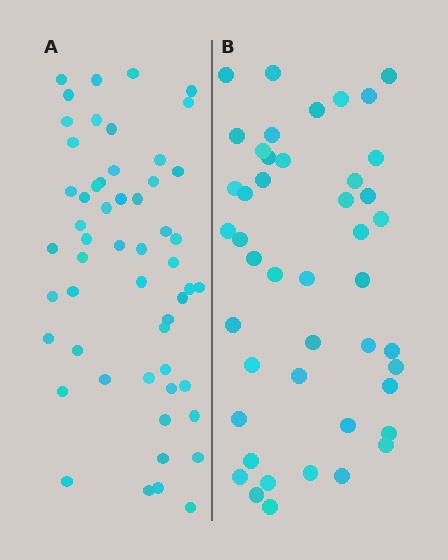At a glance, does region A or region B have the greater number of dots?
Region A (the left region) has more dots.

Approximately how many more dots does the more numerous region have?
Region A has roughly 8 or so more dots than region B.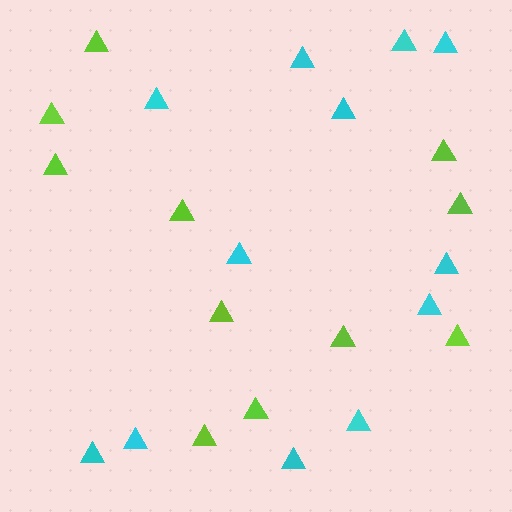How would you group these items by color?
There are 2 groups: one group of cyan triangles (12) and one group of lime triangles (11).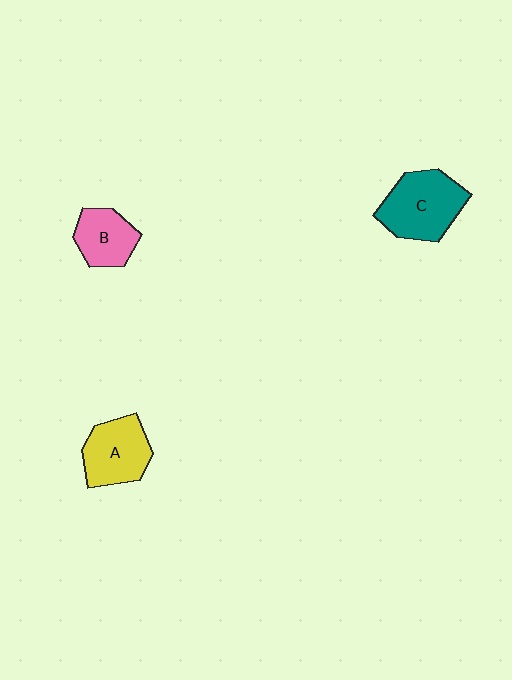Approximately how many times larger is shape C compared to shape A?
Approximately 1.2 times.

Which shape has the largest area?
Shape C (teal).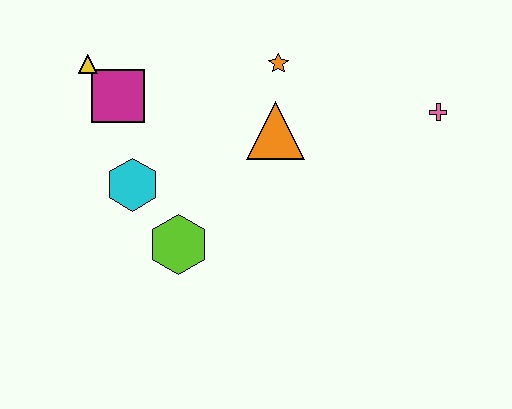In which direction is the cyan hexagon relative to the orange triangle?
The cyan hexagon is to the left of the orange triangle.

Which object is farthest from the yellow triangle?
The pink cross is farthest from the yellow triangle.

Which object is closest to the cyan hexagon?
The lime hexagon is closest to the cyan hexagon.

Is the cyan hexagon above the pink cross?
No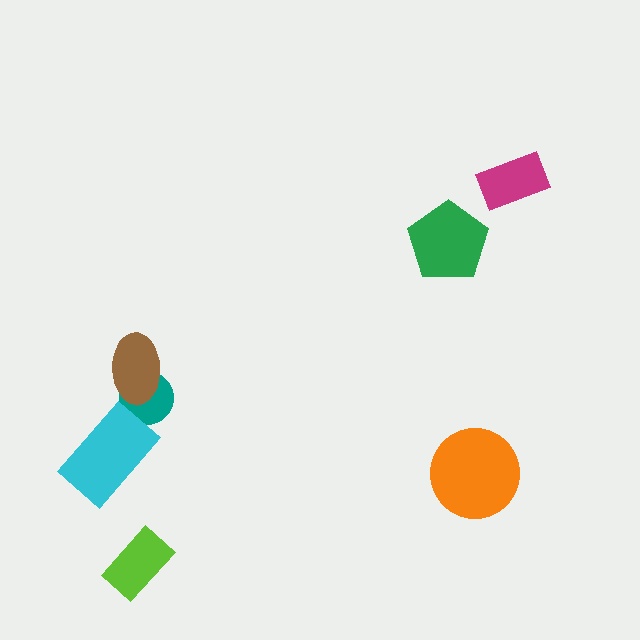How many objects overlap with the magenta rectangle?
0 objects overlap with the magenta rectangle.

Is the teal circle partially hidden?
Yes, it is partially covered by another shape.